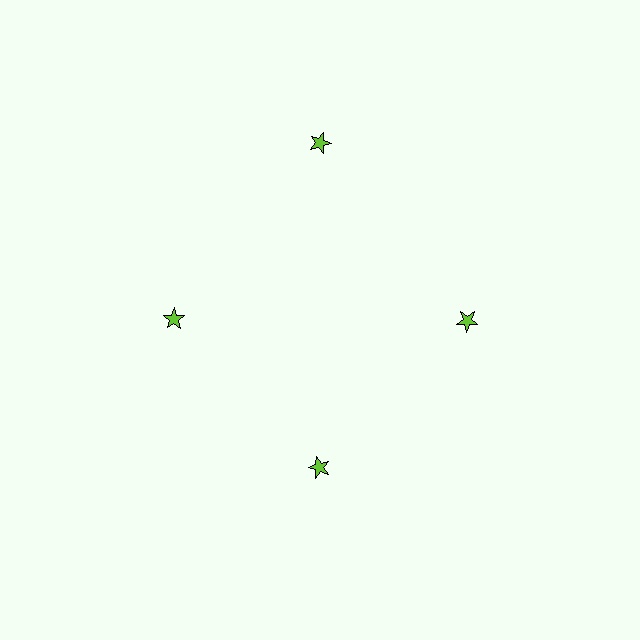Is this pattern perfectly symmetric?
No. The 4 lime stars are arranged in a ring, but one element near the 12 o'clock position is pushed outward from the center, breaking the 4-fold rotational symmetry.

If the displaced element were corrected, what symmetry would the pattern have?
It would have 4-fold rotational symmetry — the pattern would map onto itself every 90 degrees.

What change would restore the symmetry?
The symmetry would be restored by moving it inward, back onto the ring so that all 4 stars sit at equal angles and equal distance from the center.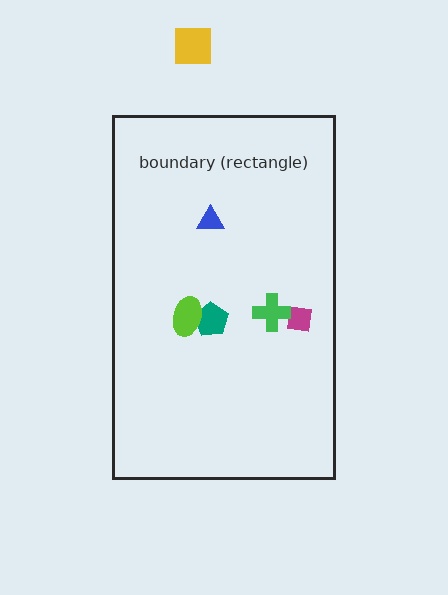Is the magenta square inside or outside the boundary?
Inside.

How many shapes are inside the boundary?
5 inside, 1 outside.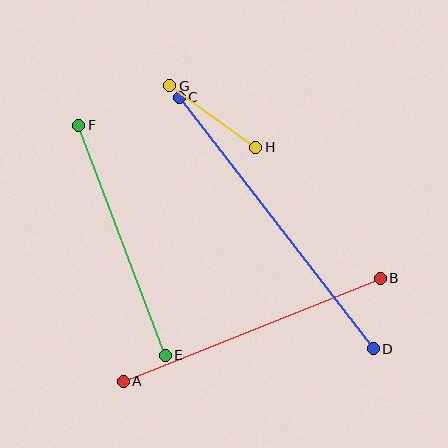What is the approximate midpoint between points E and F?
The midpoint is at approximately (122, 240) pixels.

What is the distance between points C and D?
The distance is approximately 318 pixels.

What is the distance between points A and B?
The distance is approximately 277 pixels.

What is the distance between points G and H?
The distance is approximately 106 pixels.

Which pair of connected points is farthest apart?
Points C and D are farthest apart.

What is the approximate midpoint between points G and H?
The midpoint is at approximately (213, 117) pixels.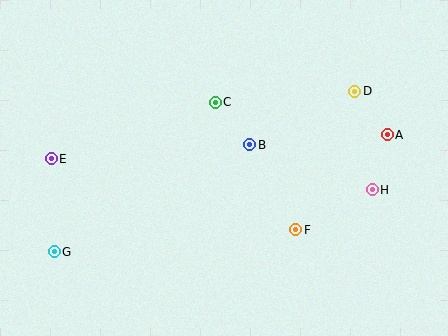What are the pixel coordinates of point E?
Point E is at (51, 159).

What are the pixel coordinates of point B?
Point B is at (250, 145).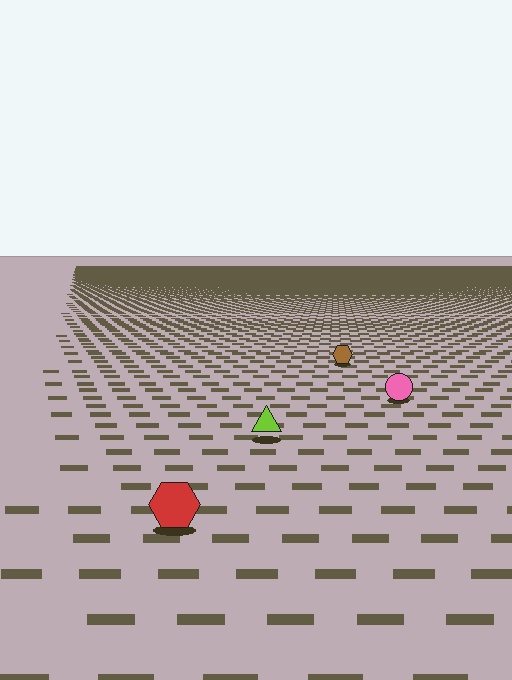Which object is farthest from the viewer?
The brown hexagon is farthest from the viewer. It appears smaller and the ground texture around it is denser.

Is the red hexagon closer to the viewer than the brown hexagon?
Yes. The red hexagon is closer — you can tell from the texture gradient: the ground texture is coarser near it.